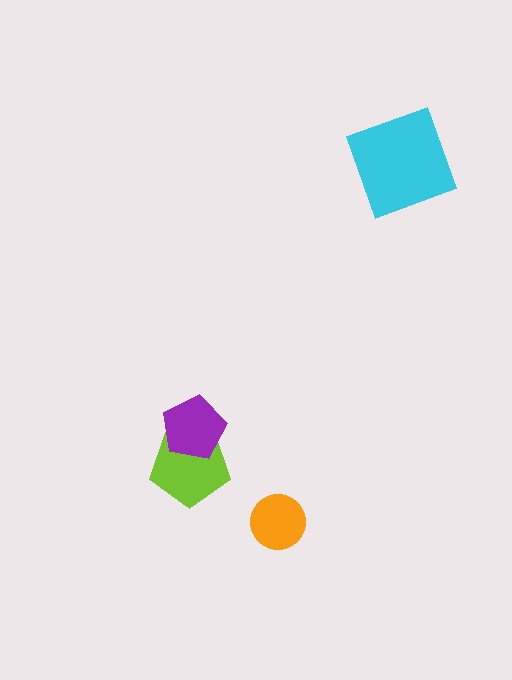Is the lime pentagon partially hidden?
Yes, it is partially covered by another shape.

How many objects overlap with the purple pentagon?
1 object overlaps with the purple pentagon.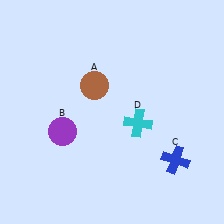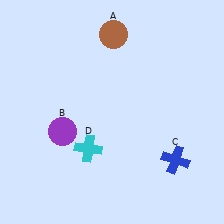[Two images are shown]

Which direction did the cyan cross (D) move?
The cyan cross (D) moved left.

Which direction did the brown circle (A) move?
The brown circle (A) moved up.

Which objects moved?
The objects that moved are: the brown circle (A), the cyan cross (D).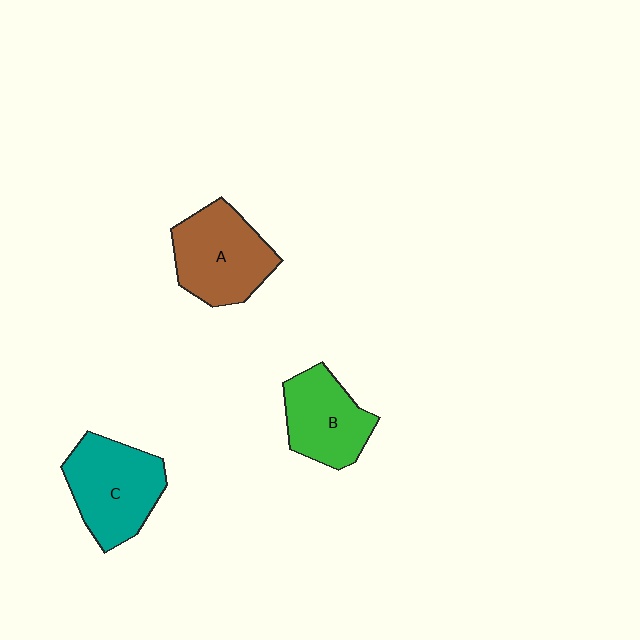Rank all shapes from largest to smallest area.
From largest to smallest: C (teal), A (brown), B (green).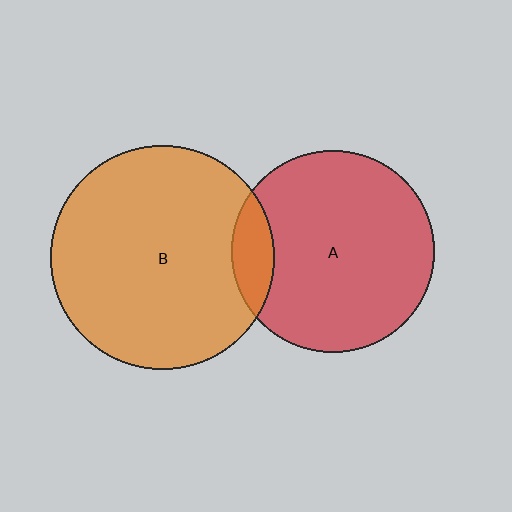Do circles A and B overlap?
Yes.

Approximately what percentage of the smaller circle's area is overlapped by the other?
Approximately 10%.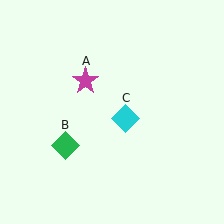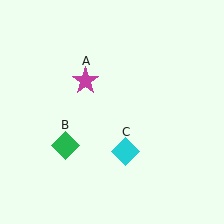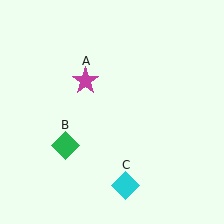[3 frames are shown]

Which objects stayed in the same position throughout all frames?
Magenta star (object A) and green diamond (object B) remained stationary.